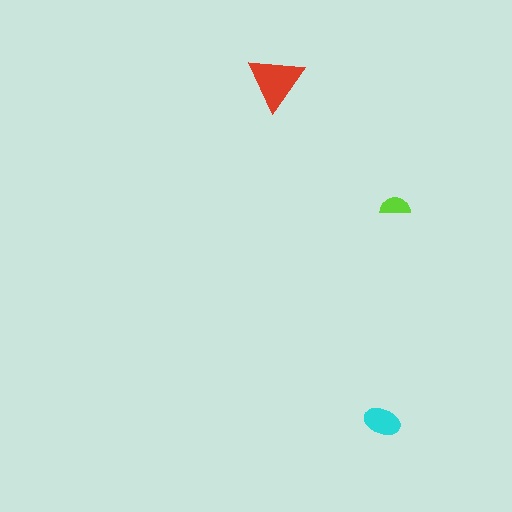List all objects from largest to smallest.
The red triangle, the cyan ellipse, the lime semicircle.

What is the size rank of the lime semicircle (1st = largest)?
3rd.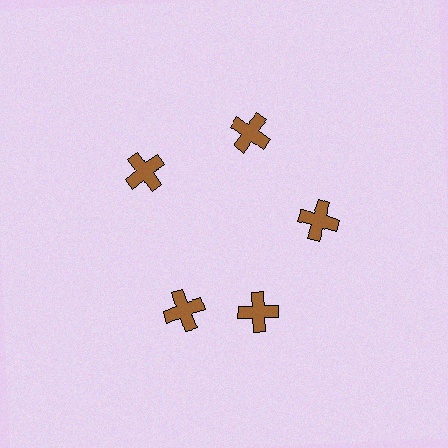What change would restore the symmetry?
The symmetry would be restored by rotating it back into even spacing with its neighbors so that all 5 crosses sit at equal angles and equal distance from the center.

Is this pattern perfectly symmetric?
No. The 5 brown crosses are arranged in a ring, but one element near the 8 o'clock position is rotated out of alignment along the ring, breaking the 5-fold rotational symmetry.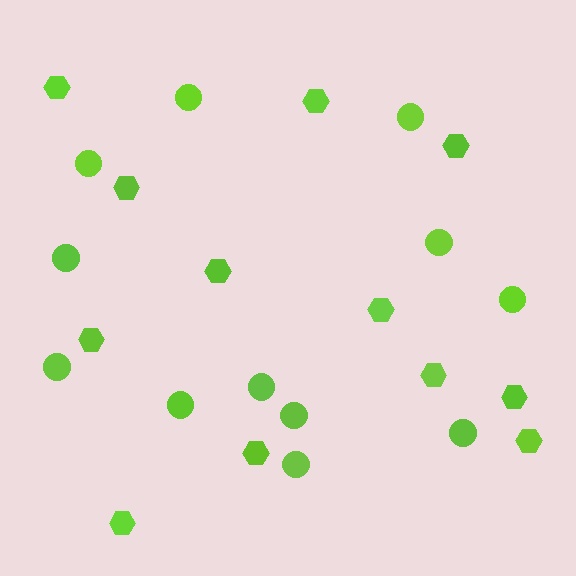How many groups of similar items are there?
There are 2 groups: one group of circles (12) and one group of hexagons (12).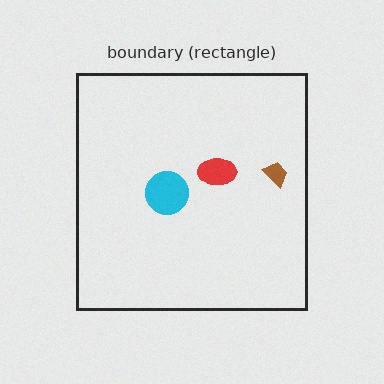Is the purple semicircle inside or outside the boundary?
Inside.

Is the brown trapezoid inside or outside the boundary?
Inside.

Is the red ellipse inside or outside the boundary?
Inside.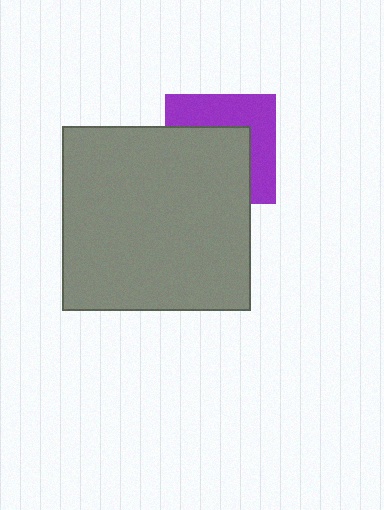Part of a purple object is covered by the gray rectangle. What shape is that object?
It is a square.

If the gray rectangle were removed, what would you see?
You would see the complete purple square.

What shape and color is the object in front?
The object in front is a gray rectangle.